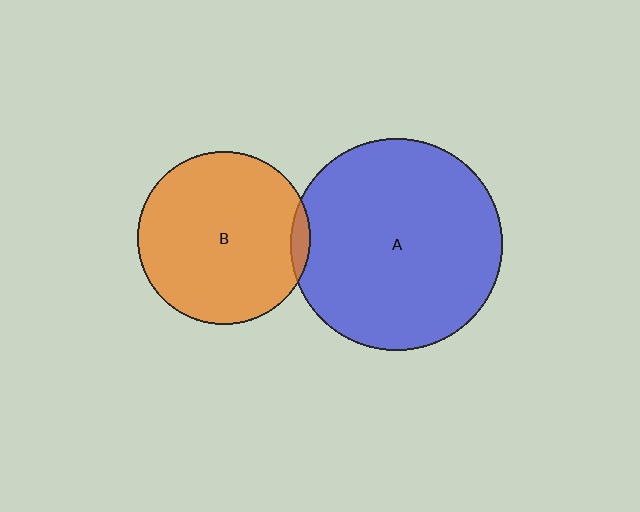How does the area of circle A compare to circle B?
Approximately 1.5 times.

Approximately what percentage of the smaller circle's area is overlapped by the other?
Approximately 5%.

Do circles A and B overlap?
Yes.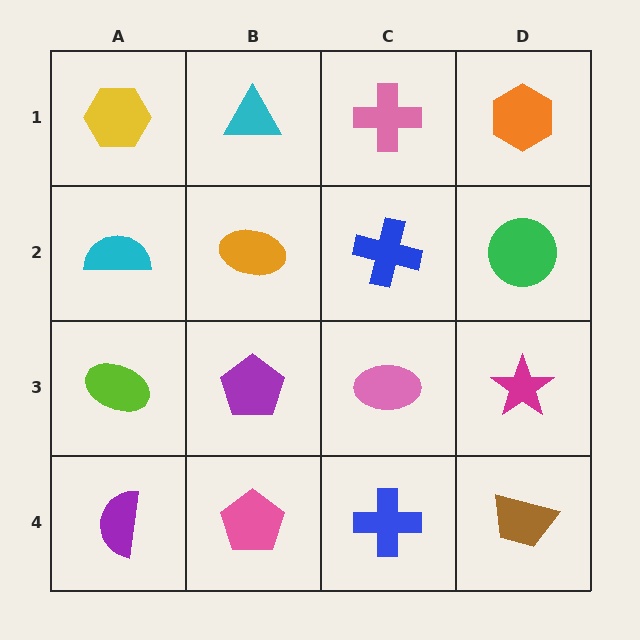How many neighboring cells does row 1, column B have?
3.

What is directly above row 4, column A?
A lime ellipse.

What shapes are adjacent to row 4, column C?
A pink ellipse (row 3, column C), a pink pentagon (row 4, column B), a brown trapezoid (row 4, column D).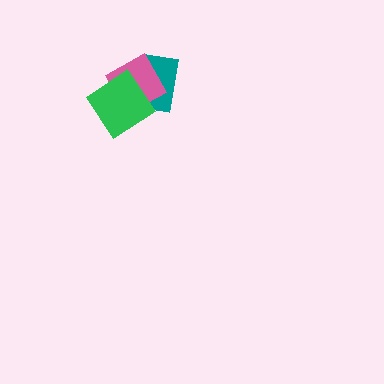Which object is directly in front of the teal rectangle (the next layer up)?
The pink diamond is directly in front of the teal rectangle.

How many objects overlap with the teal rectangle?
2 objects overlap with the teal rectangle.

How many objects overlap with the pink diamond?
2 objects overlap with the pink diamond.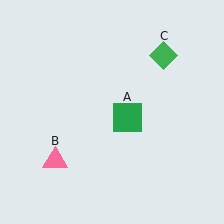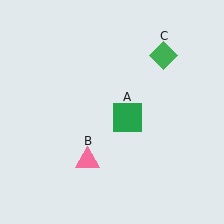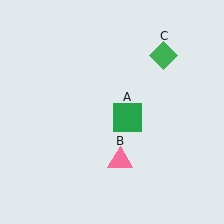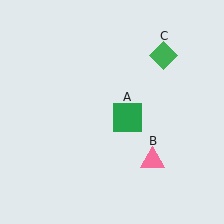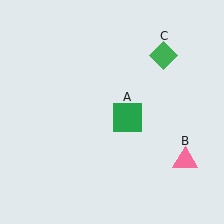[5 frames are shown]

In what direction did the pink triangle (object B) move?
The pink triangle (object B) moved right.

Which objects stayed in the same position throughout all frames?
Green square (object A) and green diamond (object C) remained stationary.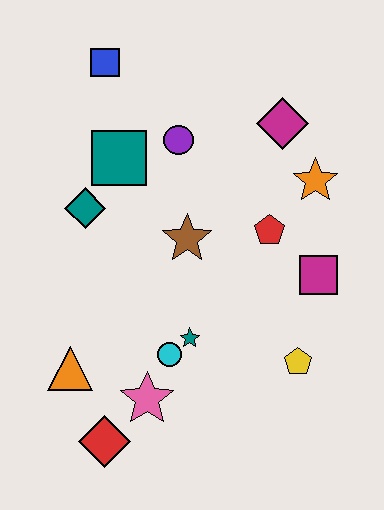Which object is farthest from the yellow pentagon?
The blue square is farthest from the yellow pentagon.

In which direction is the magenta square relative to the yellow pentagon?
The magenta square is above the yellow pentagon.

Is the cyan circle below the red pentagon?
Yes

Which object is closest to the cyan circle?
The teal star is closest to the cyan circle.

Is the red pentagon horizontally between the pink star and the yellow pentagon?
Yes